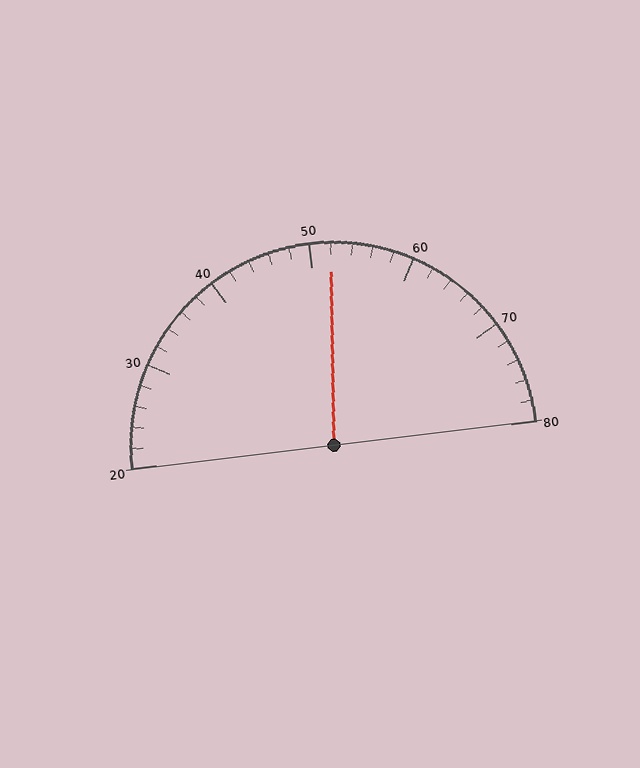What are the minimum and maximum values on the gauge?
The gauge ranges from 20 to 80.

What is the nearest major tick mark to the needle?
The nearest major tick mark is 50.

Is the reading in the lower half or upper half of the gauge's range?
The reading is in the upper half of the range (20 to 80).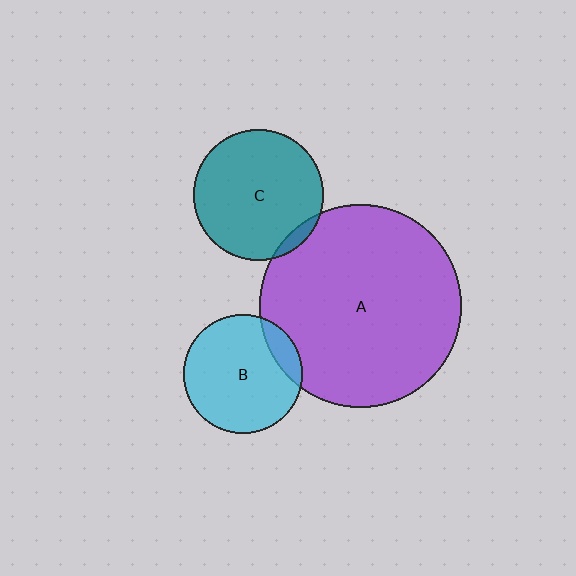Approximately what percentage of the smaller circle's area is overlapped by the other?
Approximately 10%.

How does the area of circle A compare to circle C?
Approximately 2.4 times.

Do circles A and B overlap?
Yes.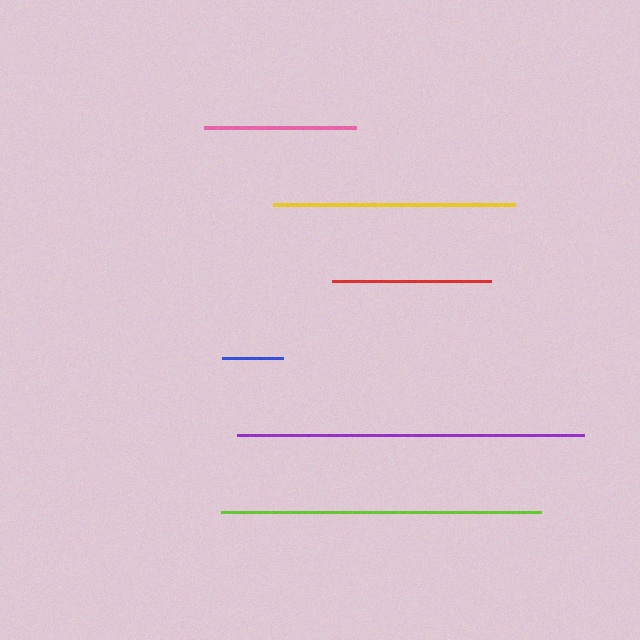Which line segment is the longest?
The purple line is the longest at approximately 347 pixels.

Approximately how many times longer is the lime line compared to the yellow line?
The lime line is approximately 1.3 times the length of the yellow line.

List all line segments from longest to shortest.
From longest to shortest: purple, lime, yellow, red, pink, blue.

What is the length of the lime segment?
The lime segment is approximately 321 pixels long.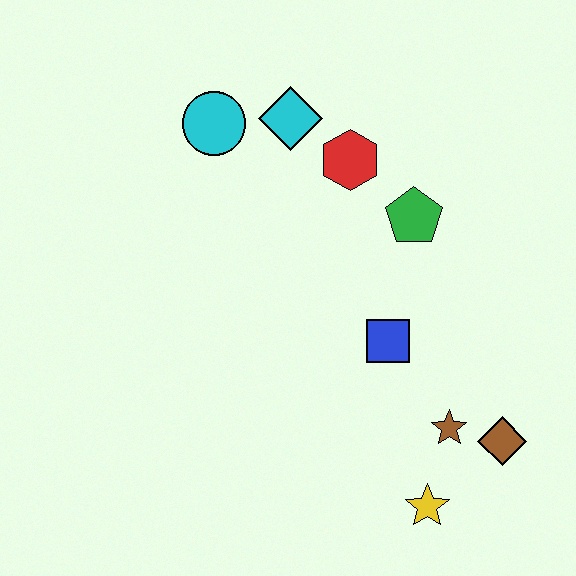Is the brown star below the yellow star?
No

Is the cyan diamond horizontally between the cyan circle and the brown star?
Yes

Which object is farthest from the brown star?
The cyan circle is farthest from the brown star.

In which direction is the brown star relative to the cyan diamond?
The brown star is below the cyan diamond.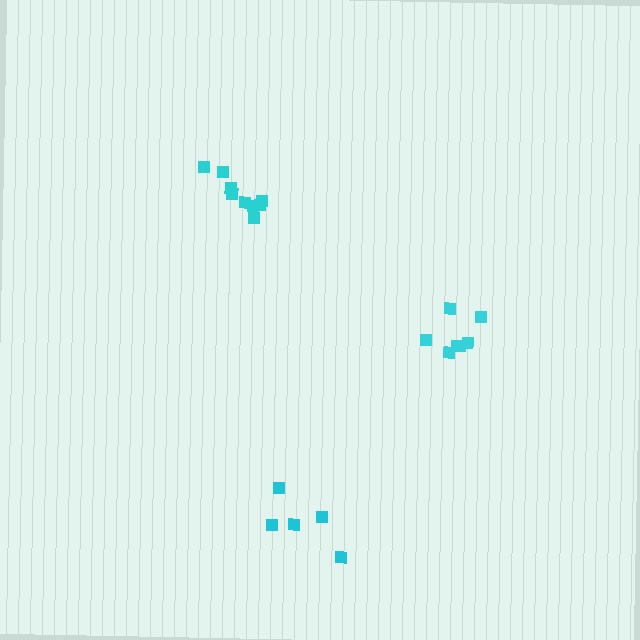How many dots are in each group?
Group 1: 8 dots, Group 2: 9 dots, Group 3: 5 dots (22 total).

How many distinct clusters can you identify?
There are 3 distinct clusters.